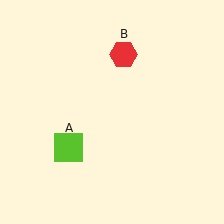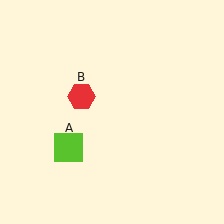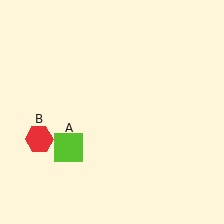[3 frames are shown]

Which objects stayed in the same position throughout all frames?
Lime square (object A) remained stationary.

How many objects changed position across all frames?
1 object changed position: red hexagon (object B).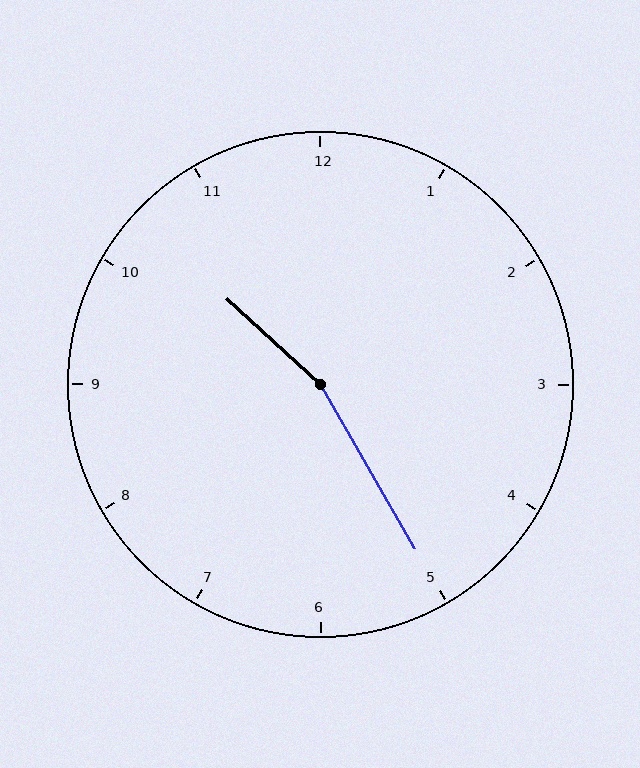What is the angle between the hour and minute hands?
Approximately 162 degrees.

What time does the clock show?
10:25.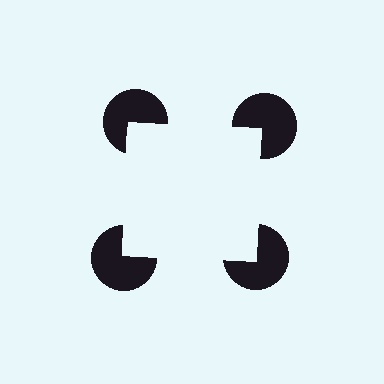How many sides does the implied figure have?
4 sides.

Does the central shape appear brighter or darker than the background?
It typically appears slightly brighter than the background, even though no actual brightness change is drawn.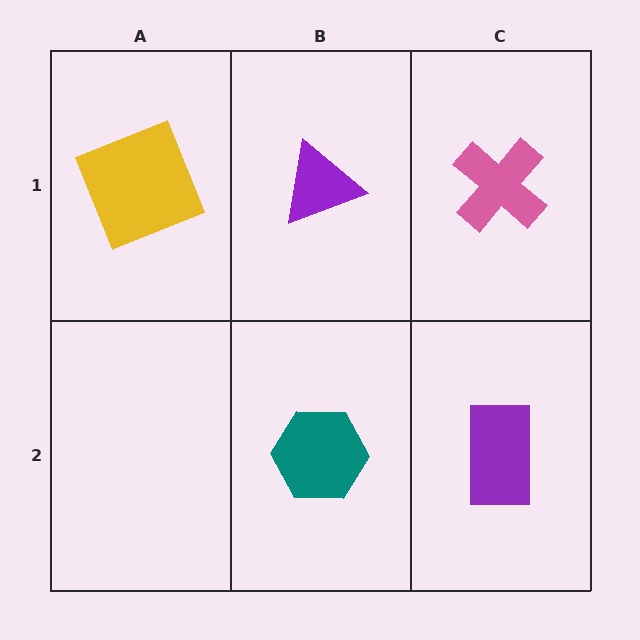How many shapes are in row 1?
3 shapes.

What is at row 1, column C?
A pink cross.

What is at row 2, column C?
A purple rectangle.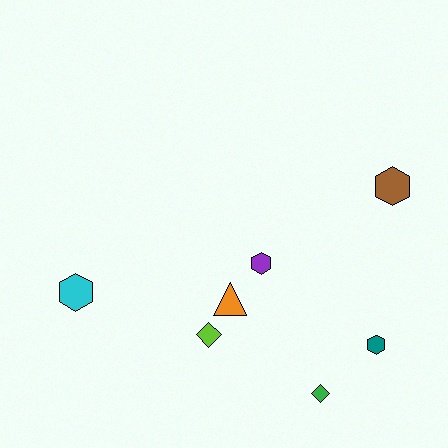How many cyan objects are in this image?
There is 1 cyan object.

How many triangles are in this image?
There is 1 triangle.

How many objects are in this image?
There are 7 objects.